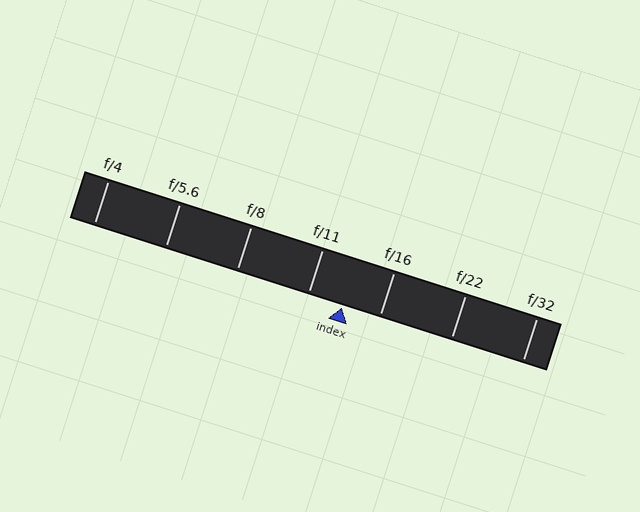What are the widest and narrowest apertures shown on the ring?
The widest aperture shown is f/4 and the narrowest is f/32.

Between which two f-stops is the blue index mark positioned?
The index mark is between f/11 and f/16.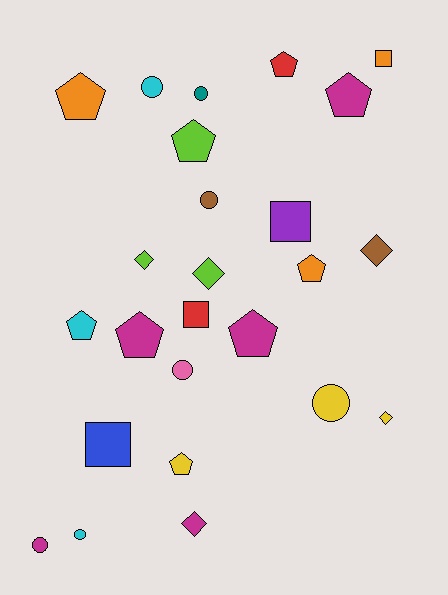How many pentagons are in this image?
There are 9 pentagons.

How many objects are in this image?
There are 25 objects.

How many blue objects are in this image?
There is 1 blue object.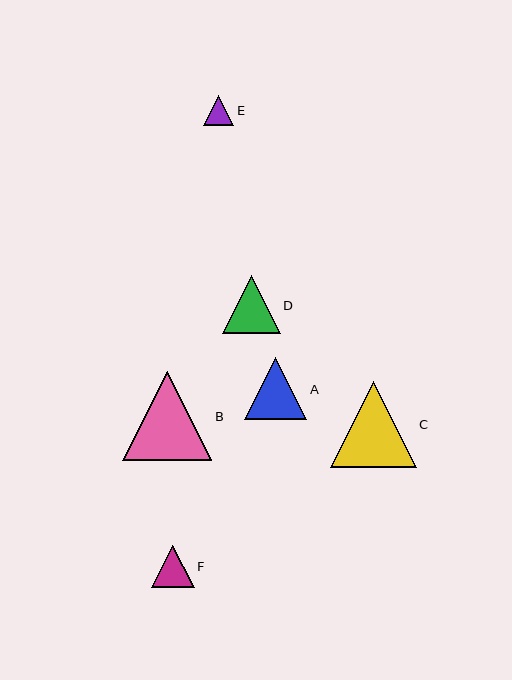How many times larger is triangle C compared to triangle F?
Triangle C is approximately 2.0 times the size of triangle F.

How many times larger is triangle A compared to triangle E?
Triangle A is approximately 2.0 times the size of triangle E.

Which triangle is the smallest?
Triangle E is the smallest with a size of approximately 30 pixels.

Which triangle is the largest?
Triangle B is the largest with a size of approximately 89 pixels.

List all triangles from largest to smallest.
From largest to smallest: B, C, A, D, F, E.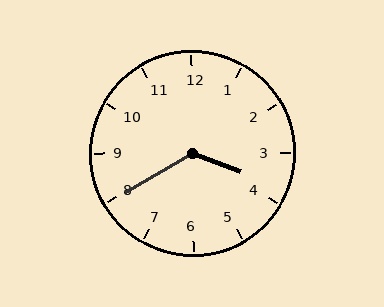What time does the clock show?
3:40.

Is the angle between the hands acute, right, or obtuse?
It is obtuse.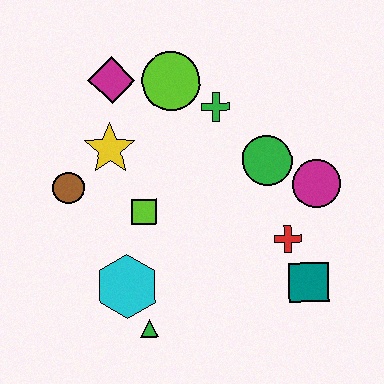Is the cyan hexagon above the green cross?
No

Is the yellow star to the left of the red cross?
Yes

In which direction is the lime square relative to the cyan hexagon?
The lime square is above the cyan hexagon.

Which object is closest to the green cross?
The lime circle is closest to the green cross.